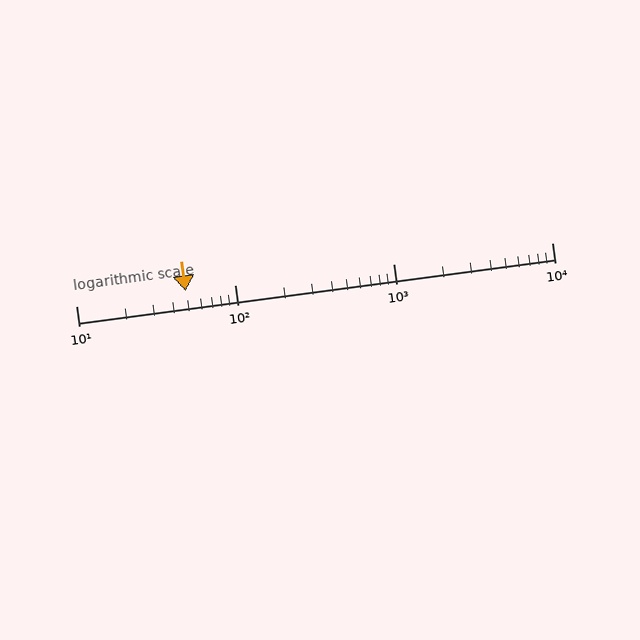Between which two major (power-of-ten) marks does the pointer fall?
The pointer is between 10 and 100.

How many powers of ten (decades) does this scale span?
The scale spans 3 decades, from 10 to 10000.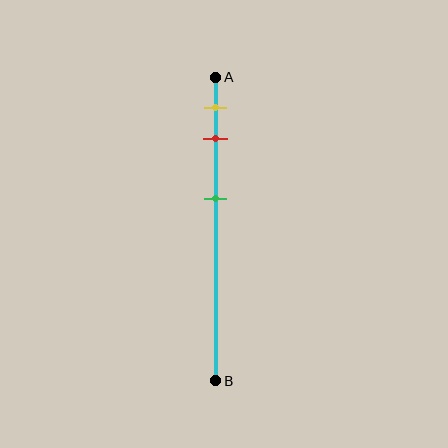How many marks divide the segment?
There are 3 marks dividing the segment.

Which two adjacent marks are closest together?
The yellow and red marks are the closest adjacent pair.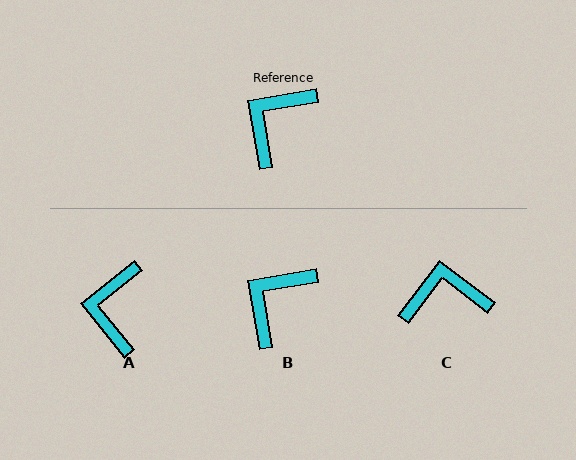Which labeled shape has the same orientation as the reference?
B.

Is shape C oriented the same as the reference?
No, it is off by about 47 degrees.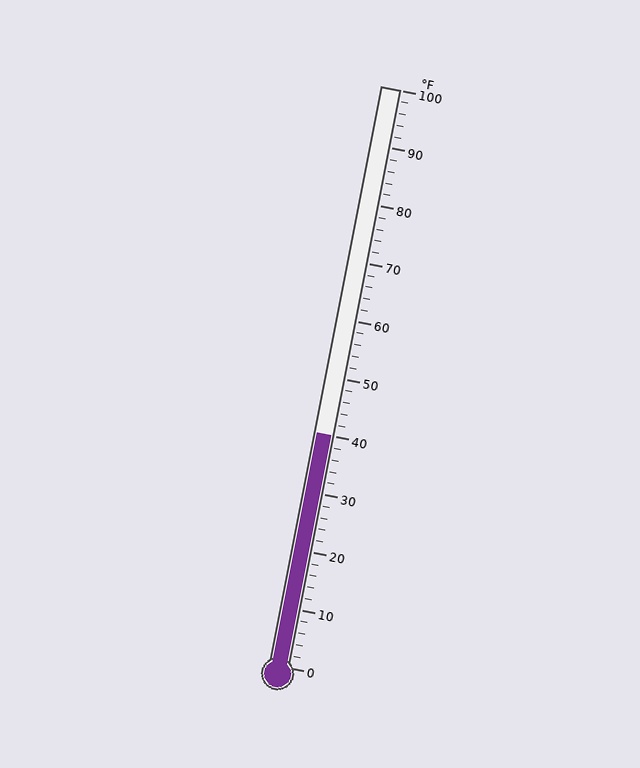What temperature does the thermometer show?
The thermometer shows approximately 40°F.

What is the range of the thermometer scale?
The thermometer scale ranges from 0°F to 100°F.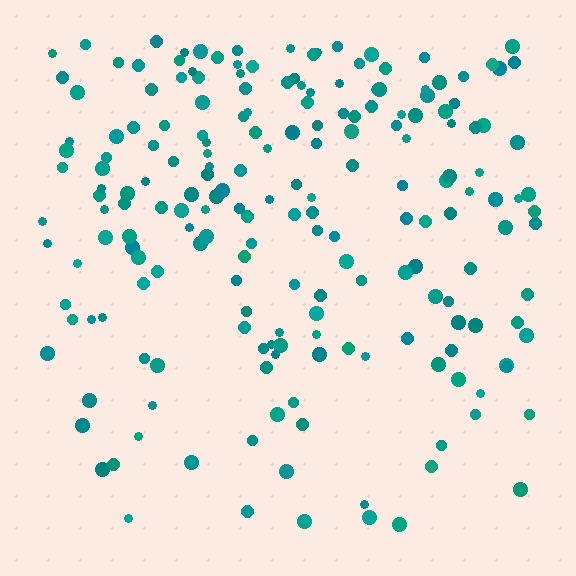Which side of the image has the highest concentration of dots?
The top.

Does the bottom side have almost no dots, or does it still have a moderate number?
Still a moderate number, just noticeably fewer than the top.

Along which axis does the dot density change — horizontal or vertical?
Vertical.